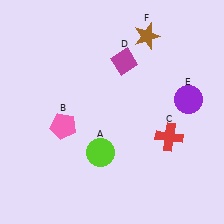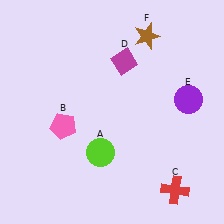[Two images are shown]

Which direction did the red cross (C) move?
The red cross (C) moved down.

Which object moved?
The red cross (C) moved down.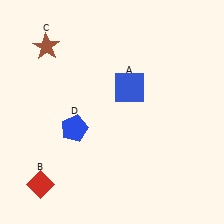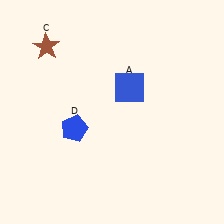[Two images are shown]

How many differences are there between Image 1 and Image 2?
There is 1 difference between the two images.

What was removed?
The red diamond (B) was removed in Image 2.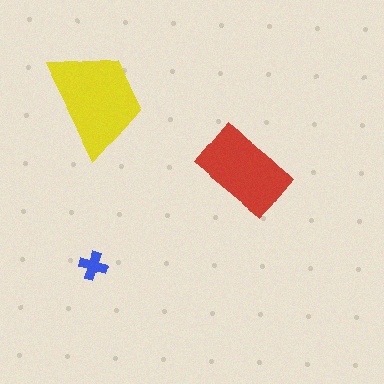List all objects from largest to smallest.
The yellow trapezoid, the red rectangle, the blue cross.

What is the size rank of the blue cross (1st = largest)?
3rd.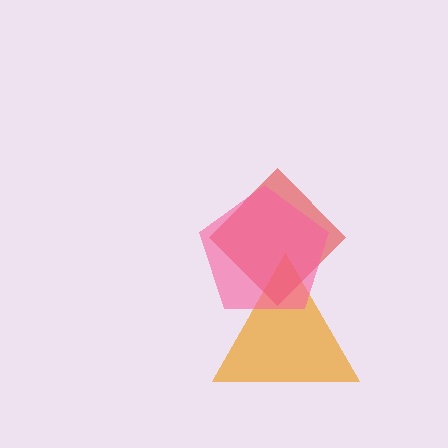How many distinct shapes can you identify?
There are 3 distinct shapes: an orange triangle, a red diamond, a pink pentagon.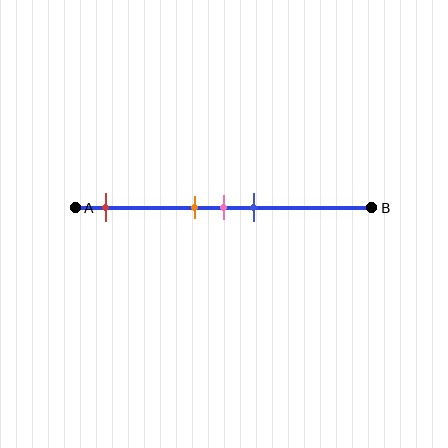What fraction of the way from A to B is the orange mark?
The orange mark is approximately 40% (0.4) of the way from A to B.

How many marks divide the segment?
There are 4 marks dividing the segment.